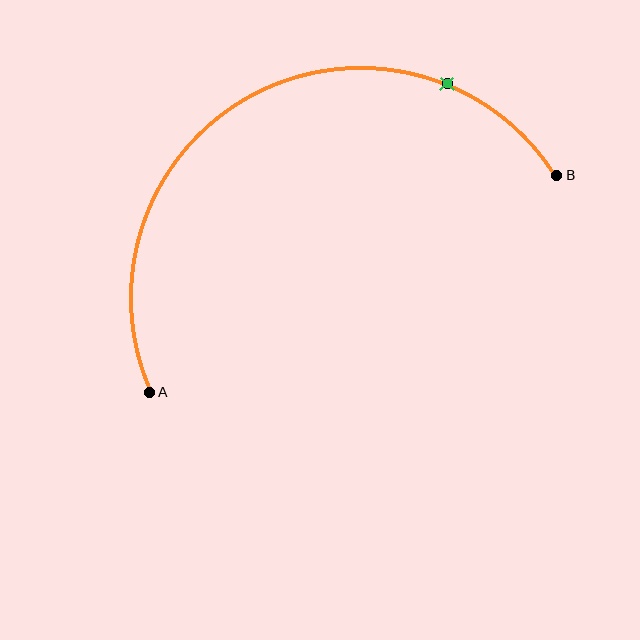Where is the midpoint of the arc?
The arc midpoint is the point on the curve farthest from the straight line joining A and B. It sits above that line.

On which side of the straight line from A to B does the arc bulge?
The arc bulges above the straight line connecting A and B.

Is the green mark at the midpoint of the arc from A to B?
No. The green mark lies on the arc but is closer to endpoint B. The arc midpoint would be at the point on the curve equidistant along the arc from both A and B.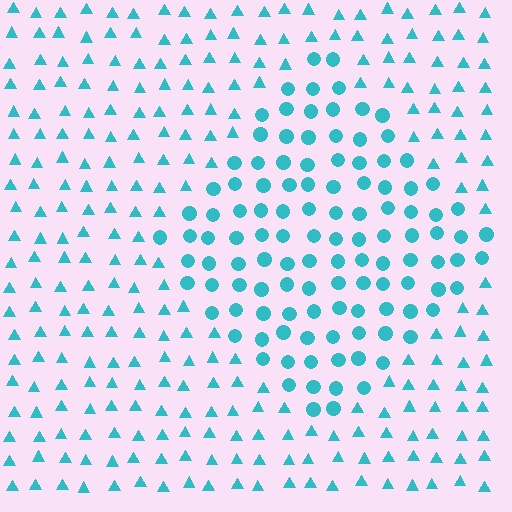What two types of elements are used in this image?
The image uses circles inside the diamond region and triangles outside it.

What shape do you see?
I see a diamond.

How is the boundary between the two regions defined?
The boundary is defined by a change in element shape: circles inside vs. triangles outside. All elements share the same color and spacing.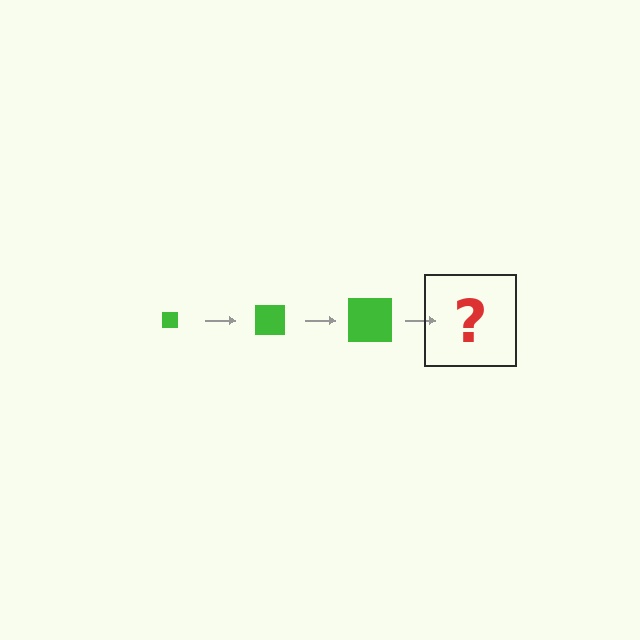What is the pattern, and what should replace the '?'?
The pattern is that the square gets progressively larger each step. The '?' should be a green square, larger than the previous one.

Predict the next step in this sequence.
The next step is a green square, larger than the previous one.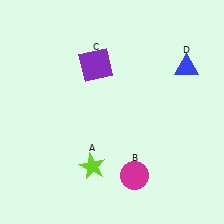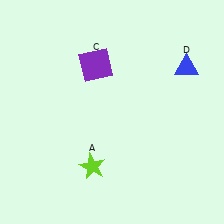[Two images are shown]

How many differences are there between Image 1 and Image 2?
There is 1 difference between the two images.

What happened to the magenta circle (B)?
The magenta circle (B) was removed in Image 2. It was in the bottom-right area of Image 1.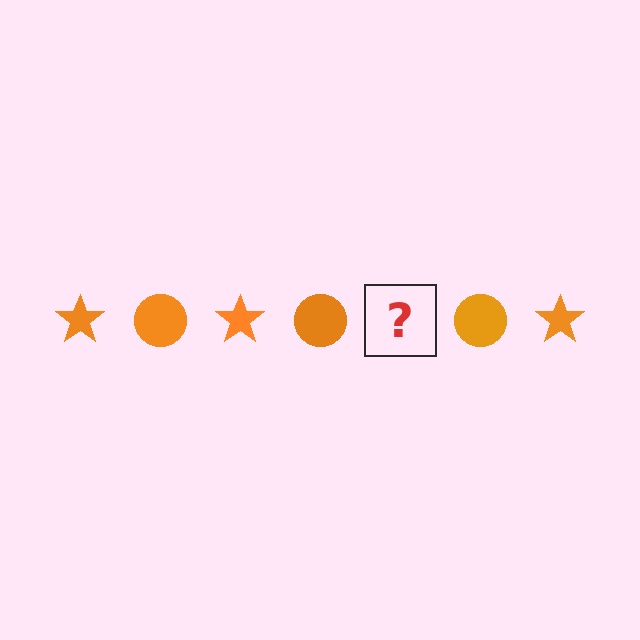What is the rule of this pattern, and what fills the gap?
The rule is that the pattern cycles through star, circle shapes in orange. The gap should be filled with an orange star.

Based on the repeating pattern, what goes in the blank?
The blank should be an orange star.